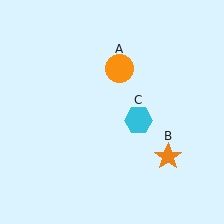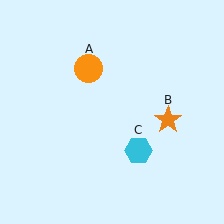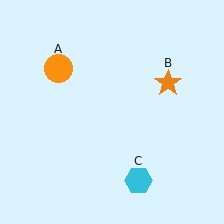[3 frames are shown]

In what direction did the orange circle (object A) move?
The orange circle (object A) moved left.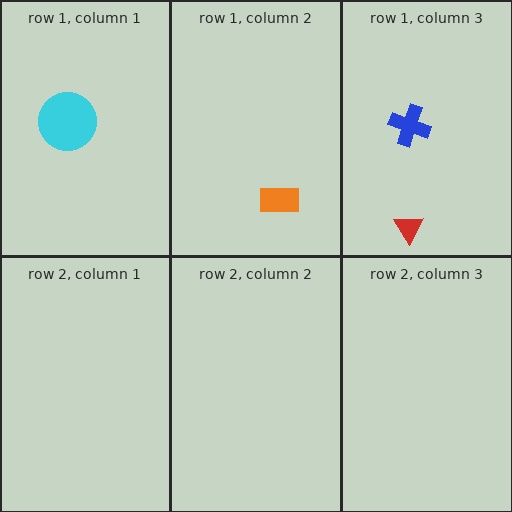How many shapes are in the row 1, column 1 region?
1.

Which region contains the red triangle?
The row 1, column 3 region.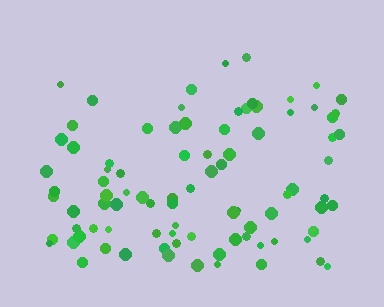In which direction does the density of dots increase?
From top to bottom, with the bottom side densest.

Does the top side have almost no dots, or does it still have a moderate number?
Still a moderate number, just noticeably fewer than the bottom.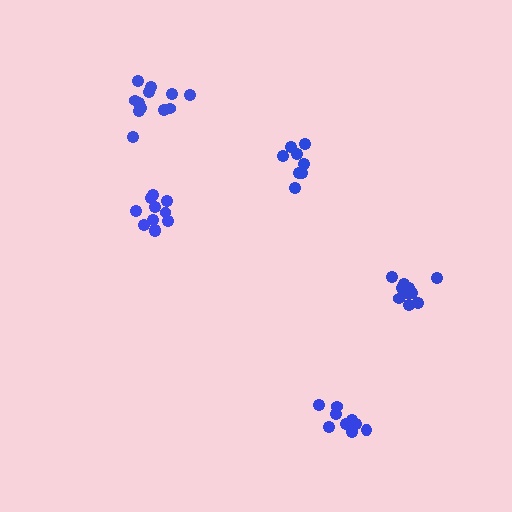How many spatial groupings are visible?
There are 5 spatial groupings.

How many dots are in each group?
Group 1: 8 dots, Group 2: 12 dots, Group 3: 9 dots, Group 4: 11 dots, Group 5: 12 dots (52 total).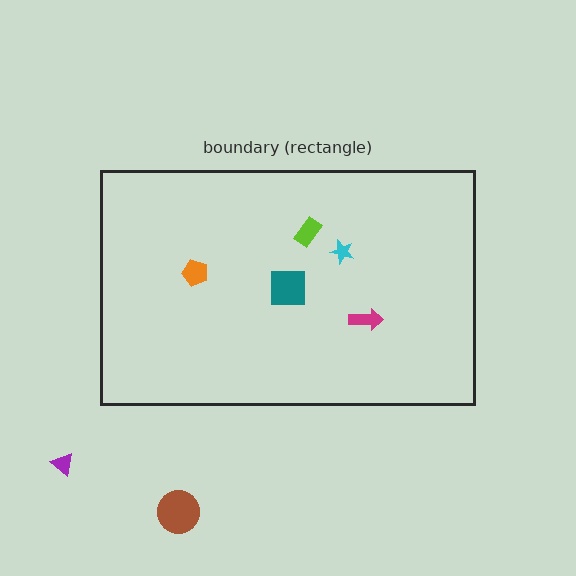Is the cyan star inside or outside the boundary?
Inside.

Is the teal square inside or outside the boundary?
Inside.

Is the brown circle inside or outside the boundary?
Outside.